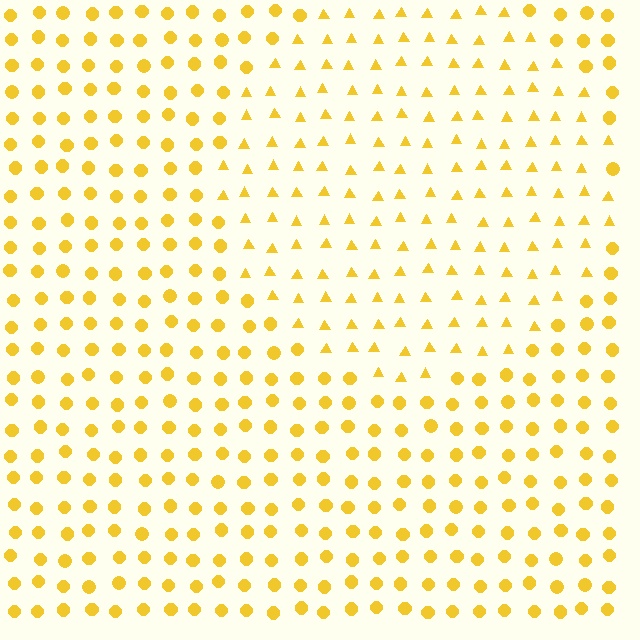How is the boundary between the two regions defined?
The boundary is defined by a change in element shape: triangles inside vs. circles outside. All elements share the same color and spacing.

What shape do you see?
I see a circle.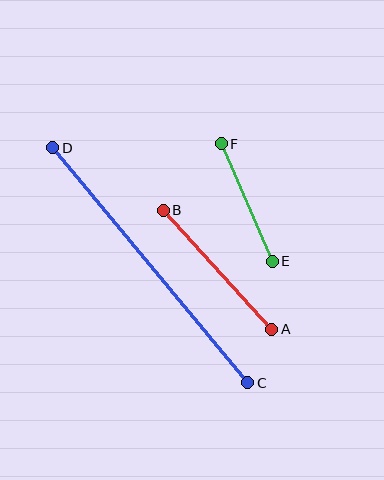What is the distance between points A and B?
The distance is approximately 161 pixels.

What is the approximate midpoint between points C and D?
The midpoint is at approximately (150, 265) pixels.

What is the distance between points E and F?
The distance is approximately 128 pixels.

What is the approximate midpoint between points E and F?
The midpoint is at approximately (247, 202) pixels.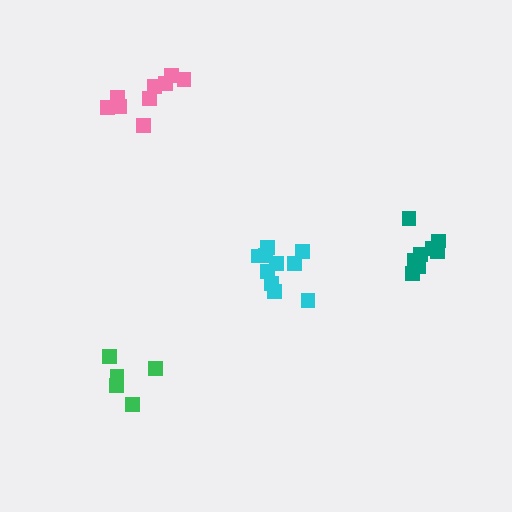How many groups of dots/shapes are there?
There are 4 groups.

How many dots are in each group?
Group 1: 9 dots, Group 2: 5 dots, Group 3: 8 dots, Group 4: 10 dots (32 total).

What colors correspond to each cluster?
The clusters are colored: pink, green, teal, cyan.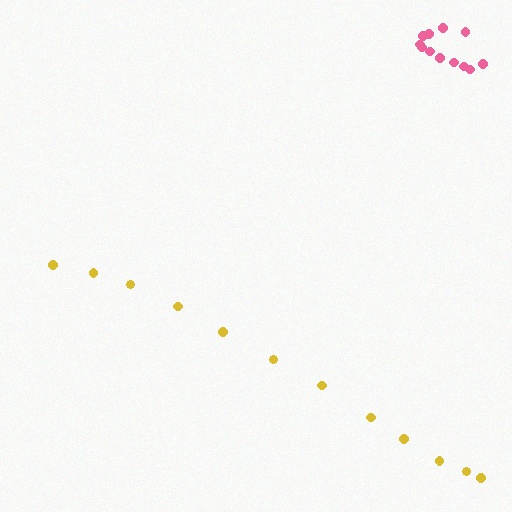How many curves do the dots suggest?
There are 2 distinct paths.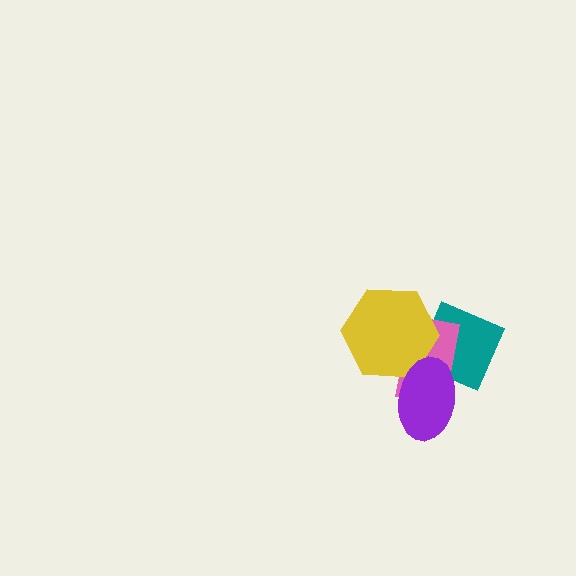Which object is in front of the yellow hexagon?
The purple ellipse is in front of the yellow hexagon.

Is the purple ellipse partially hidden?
No, no other shape covers it.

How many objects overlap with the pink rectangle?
3 objects overlap with the pink rectangle.